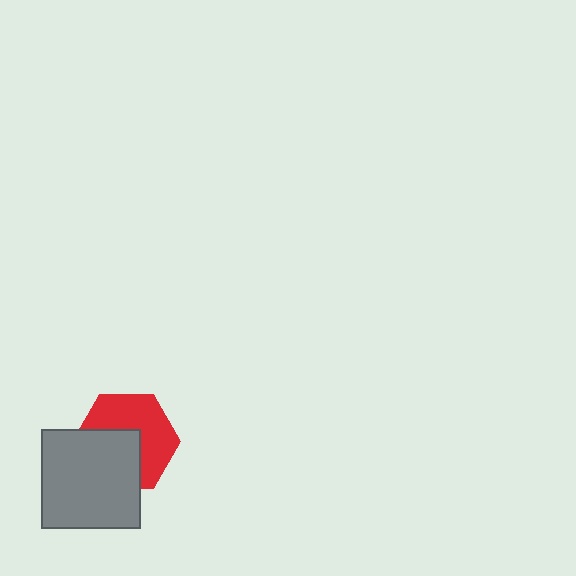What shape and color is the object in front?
The object in front is a gray square.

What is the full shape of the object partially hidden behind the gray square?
The partially hidden object is a red hexagon.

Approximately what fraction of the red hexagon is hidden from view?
Roughly 44% of the red hexagon is hidden behind the gray square.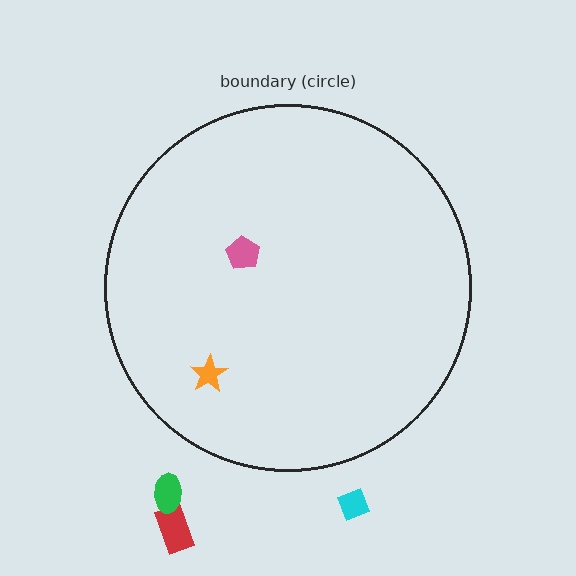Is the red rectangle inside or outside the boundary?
Outside.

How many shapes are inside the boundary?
2 inside, 3 outside.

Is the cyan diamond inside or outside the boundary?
Outside.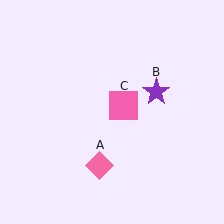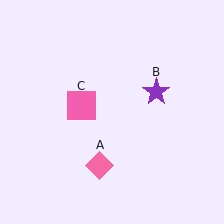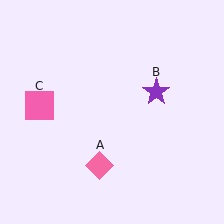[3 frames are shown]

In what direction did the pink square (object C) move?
The pink square (object C) moved left.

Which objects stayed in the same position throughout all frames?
Pink diamond (object A) and purple star (object B) remained stationary.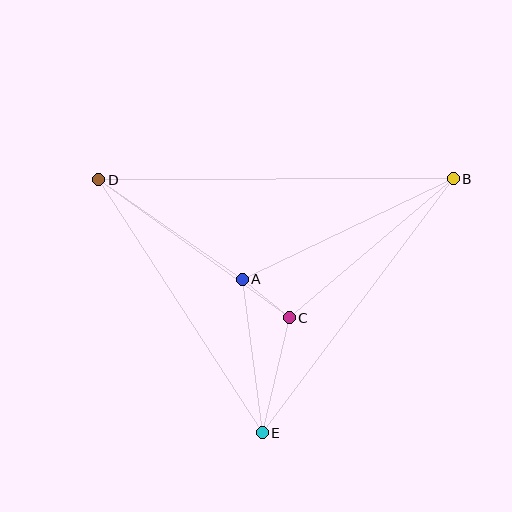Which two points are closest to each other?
Points A and C are closest to each other.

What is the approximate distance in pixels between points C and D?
The distance between C and D is approximately 235 pixels.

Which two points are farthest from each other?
Points B and D are farthest from each other.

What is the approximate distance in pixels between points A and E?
The distance between A and E is approximately 155 pixels.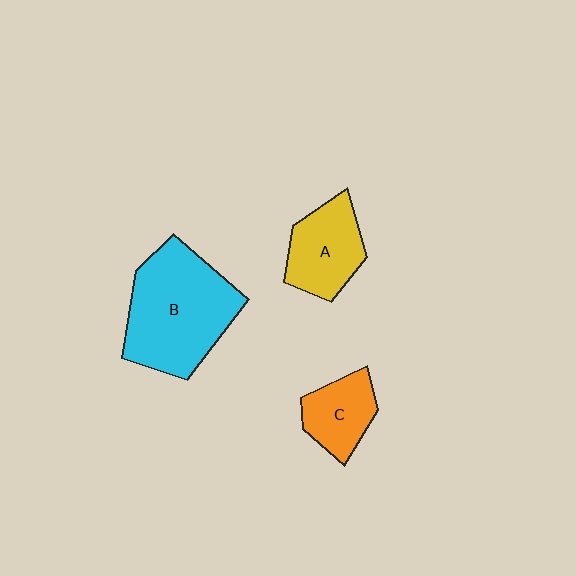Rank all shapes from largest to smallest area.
From largest to smallest: B (cyan), A (yellow), C (orange).